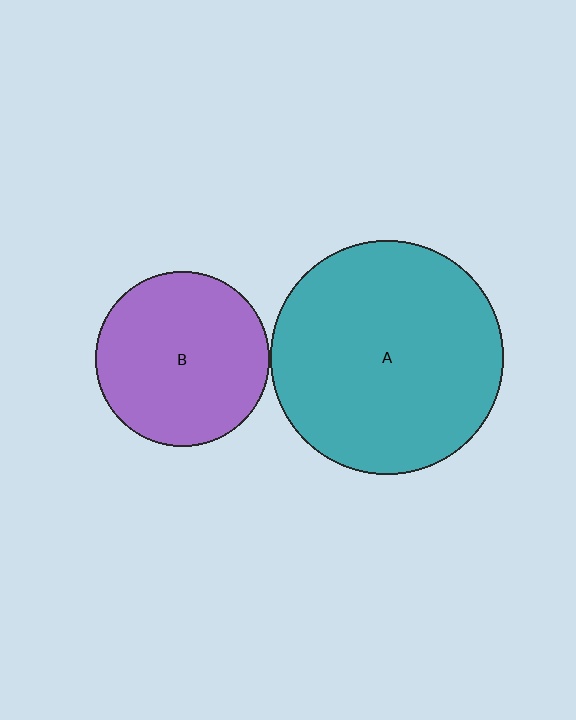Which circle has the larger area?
Circle A (teal).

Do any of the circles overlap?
No, none of the circles overlap.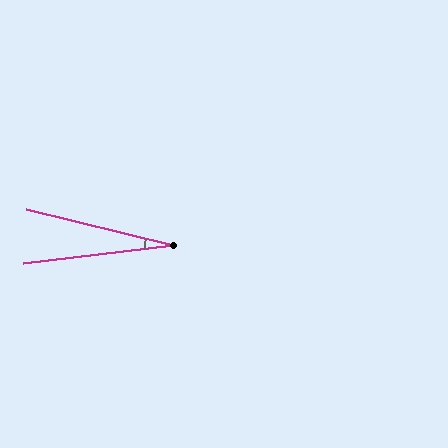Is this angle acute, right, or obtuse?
It is acute.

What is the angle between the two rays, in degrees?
Approximately 21 degrees.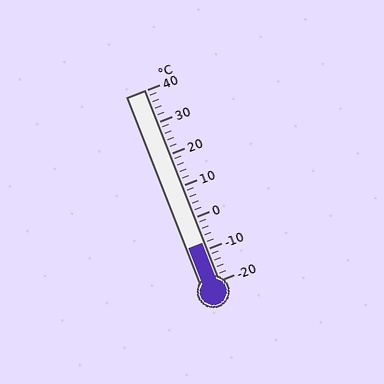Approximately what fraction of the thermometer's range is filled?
The thermometer is filled to approximately 20% of its range.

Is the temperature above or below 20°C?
The temperature is below 20°C.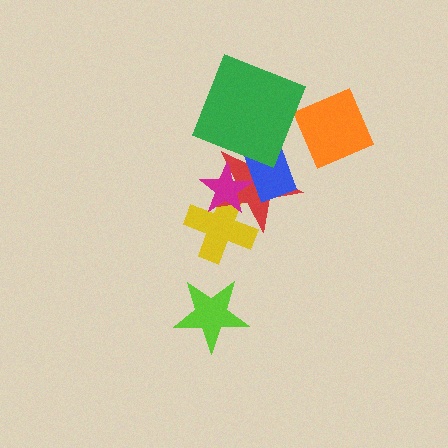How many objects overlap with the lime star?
0 objects overlap with the lime star.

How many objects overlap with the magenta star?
3 objects overlap with the magenta star.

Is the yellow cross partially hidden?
Yes, it is partially covered by another shape.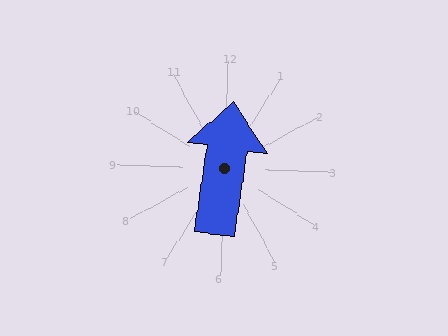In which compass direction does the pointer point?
North.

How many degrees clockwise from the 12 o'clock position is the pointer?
Approximately 6 degrees.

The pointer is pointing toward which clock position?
Roughly 12 o'clock.